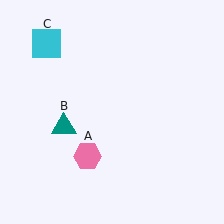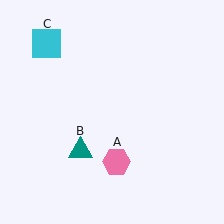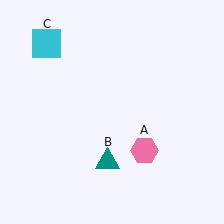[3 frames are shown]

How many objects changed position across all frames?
2 objects changed position: pink hexagon (object A), teal triangle (object B).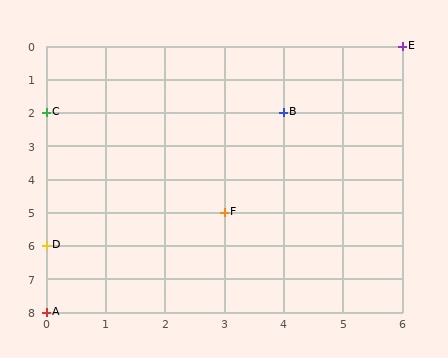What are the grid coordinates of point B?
Point B is at grid coordinates (4, 2).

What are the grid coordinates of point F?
Point F is at grid coordinates (3, 5).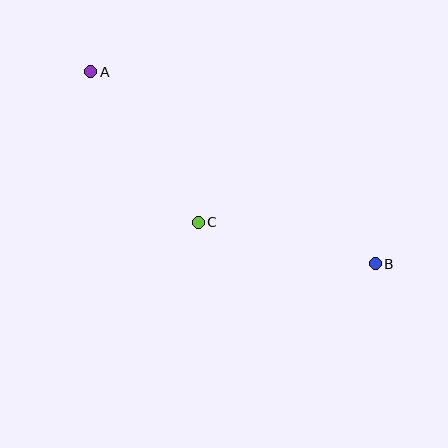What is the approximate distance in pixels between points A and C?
The distance between A and C is approximately 185 pixels.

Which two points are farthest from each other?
Points A and B are farthest from each other.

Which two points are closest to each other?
Points B and C are closest to each other.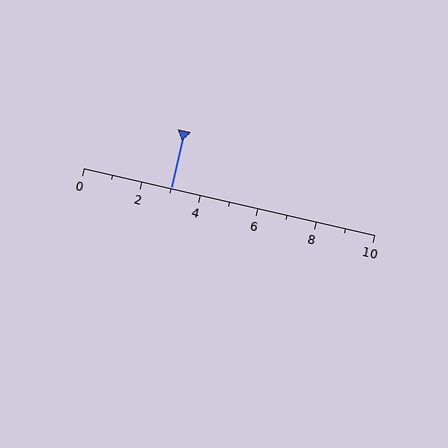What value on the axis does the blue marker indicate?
The marker indicates approximately 3.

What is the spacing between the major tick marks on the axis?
The major ticks are spaced 2 apart.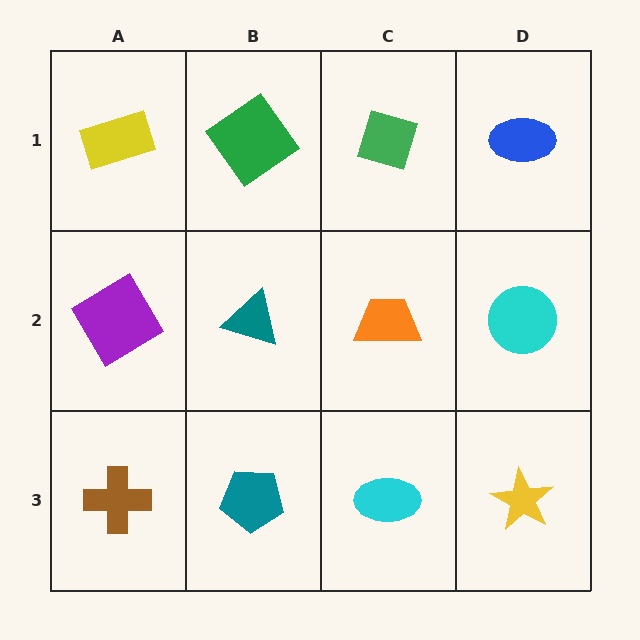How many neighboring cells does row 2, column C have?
4.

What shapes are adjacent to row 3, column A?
A purple diamond (row 2, column A), a teal pentagon (row 3, column B).